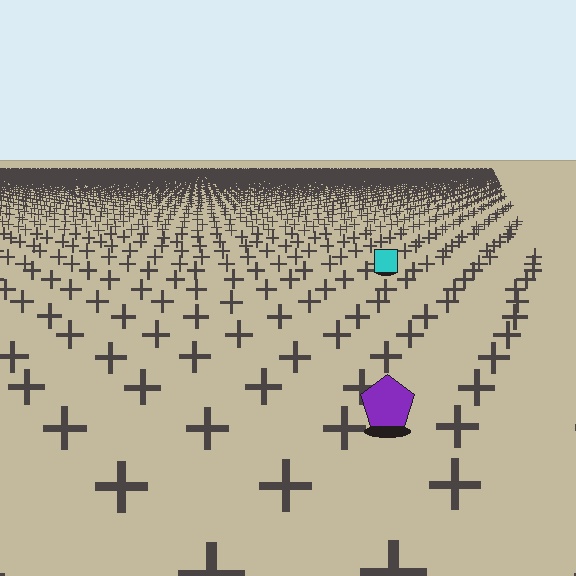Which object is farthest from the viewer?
The cyan square is farthest from the viewer. It appears smaller and the ground texture around it is denser.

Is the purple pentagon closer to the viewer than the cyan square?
Yes. The purple pentagon is closer — you can tell from the texture gradient: the ground texture is coarser near it.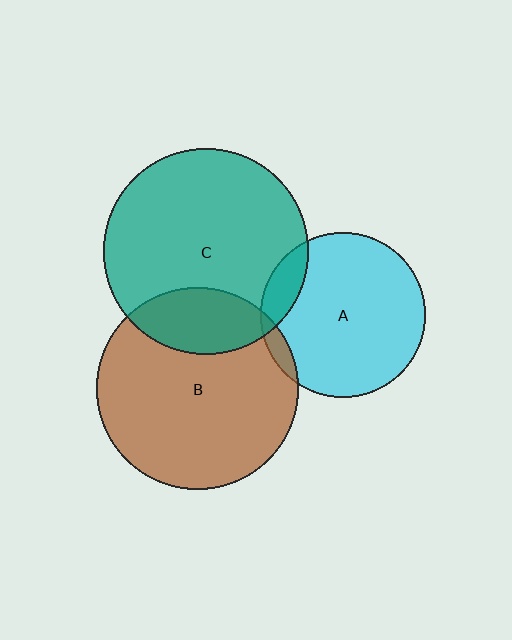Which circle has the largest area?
Circle C (teal).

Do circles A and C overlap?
Yes.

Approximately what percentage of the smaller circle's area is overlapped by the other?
Approximately 10%.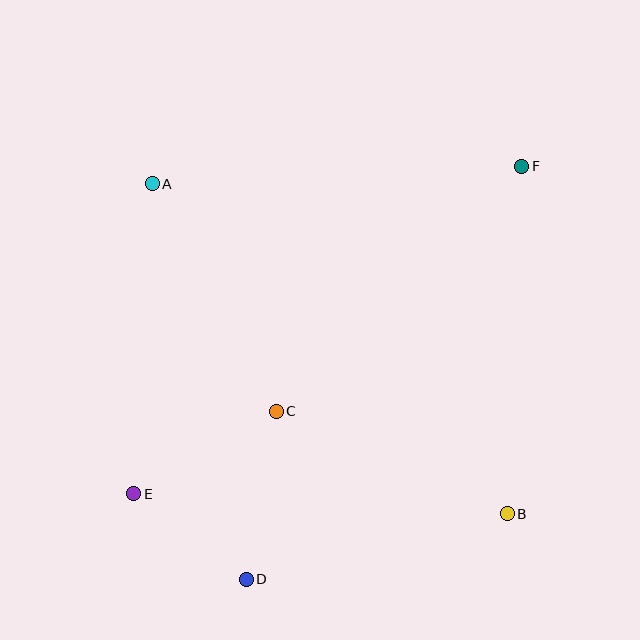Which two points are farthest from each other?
Points E and F are farthest from each other.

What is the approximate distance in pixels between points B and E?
The distance between B and E is approximately 374 pixels.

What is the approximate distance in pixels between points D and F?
The distance between D and F is approximately 497 pixels.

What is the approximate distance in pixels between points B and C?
The distance between B and C is approximately 253 pixels.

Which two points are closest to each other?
Points D and E are closest to each other.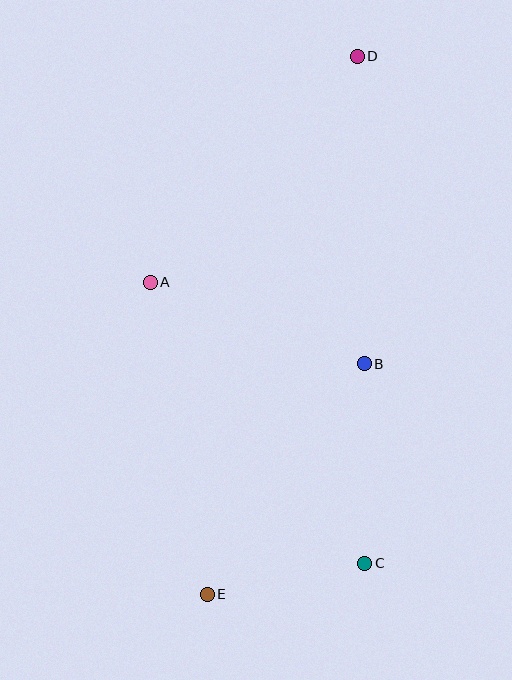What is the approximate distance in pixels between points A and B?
The distance between A and B is approximately 229 pixels.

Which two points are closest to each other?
Points C and E are closest to each other.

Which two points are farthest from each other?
Points D and E are farthest from each other.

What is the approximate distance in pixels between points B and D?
The distance between B and D is approximately 308 pixels.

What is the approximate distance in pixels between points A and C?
The distance between A and C is approximately 353 pixels.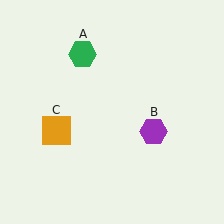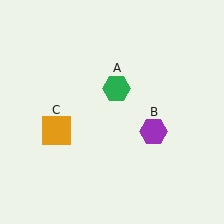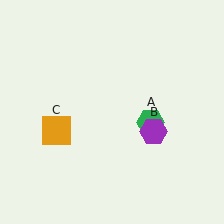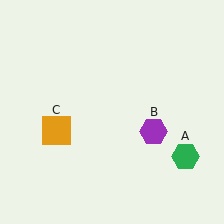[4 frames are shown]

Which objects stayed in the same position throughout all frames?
Purple hexagon (object B) and orange square (object C) remained stationary.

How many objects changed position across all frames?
1 object changed position: green hexagon (object A).